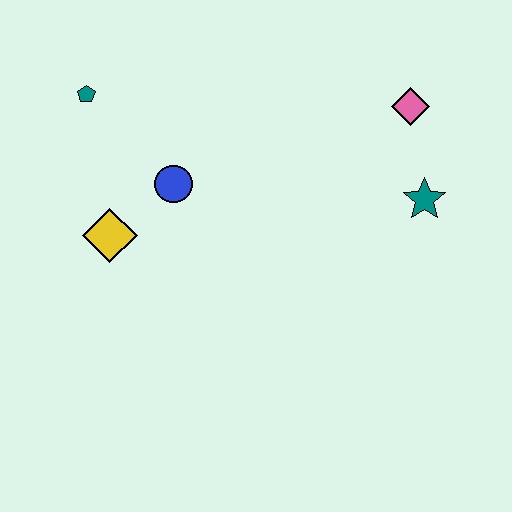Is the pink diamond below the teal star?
No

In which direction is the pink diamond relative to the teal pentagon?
The pink diamond is to the right of the teal pentagon.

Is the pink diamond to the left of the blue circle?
No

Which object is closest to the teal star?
The pink diamond is closest to the teal star.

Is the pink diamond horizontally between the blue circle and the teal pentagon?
No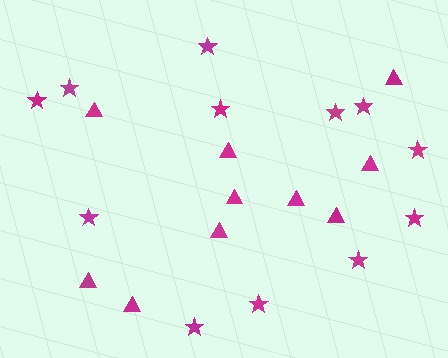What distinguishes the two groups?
There are 2 groups: one group of stars (12) and one group of triangles (10).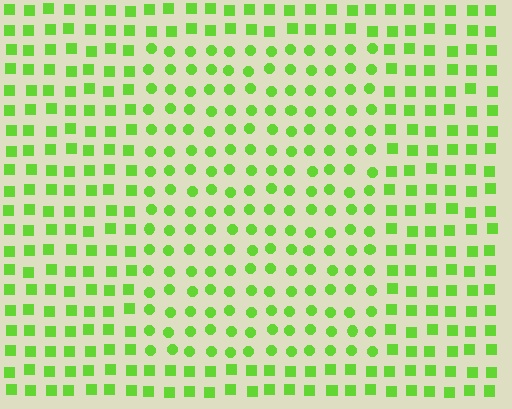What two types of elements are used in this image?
The image uses circles inside the rectangle region and squares outside it.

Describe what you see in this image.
The image is filled with small lime elements arranged in a uniform grid. A rectangle-shaped region contains circles, while the surrounding area contains squares. The boundary is defined purely by the change in element shape.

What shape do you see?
I see a rectangle.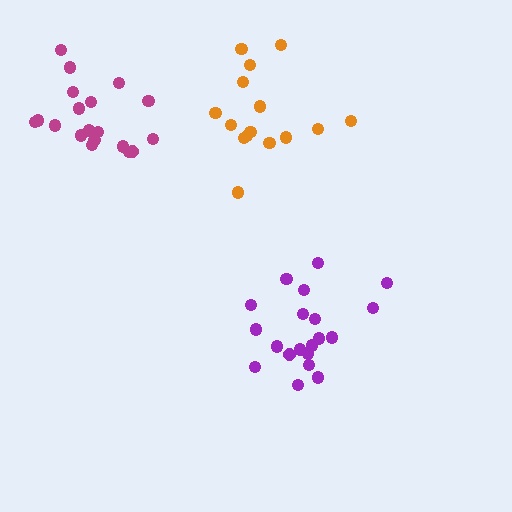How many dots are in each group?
Group 1: 20 dots, Group 2: 19 dots, Group 3: 15 dots (54 total).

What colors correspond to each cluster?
The clusters are colored: purple, magenta, orange.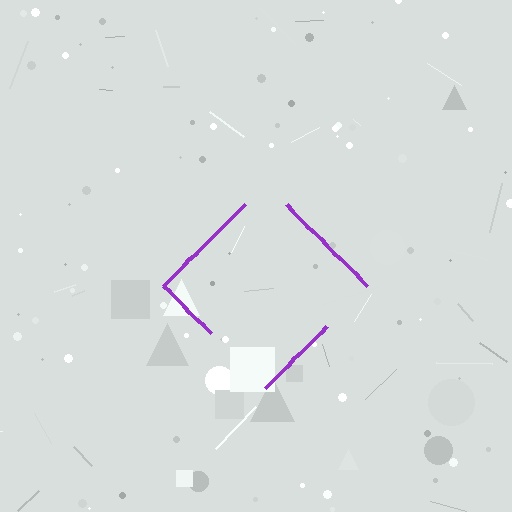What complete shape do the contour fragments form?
The contour fragments form a diamond.